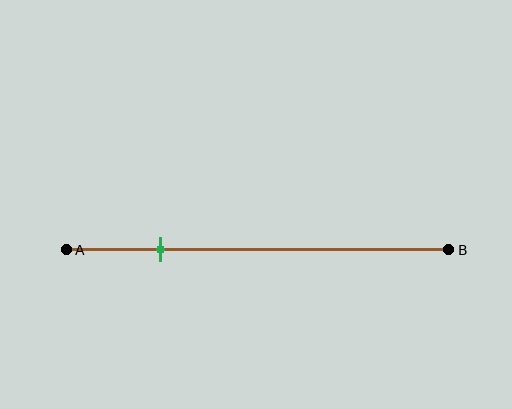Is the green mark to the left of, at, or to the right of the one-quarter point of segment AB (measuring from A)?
The green mark is approximately at the one-quarter point of segment AB.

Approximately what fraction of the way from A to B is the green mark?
The green mark is approximately 25% of the way from A to B.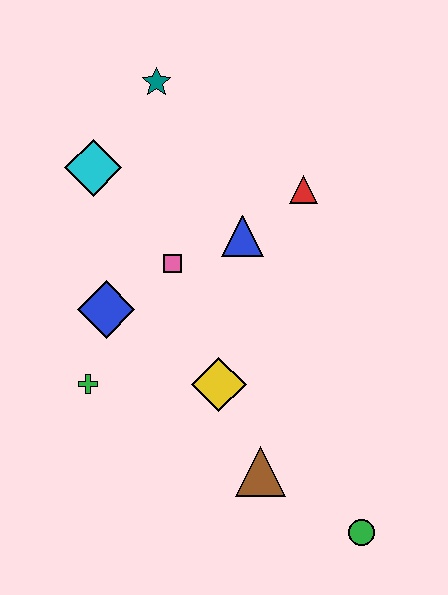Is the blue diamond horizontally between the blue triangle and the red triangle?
No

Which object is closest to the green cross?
The blue diamond is closest to the green cross.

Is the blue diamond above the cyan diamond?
No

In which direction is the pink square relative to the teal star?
The pink square is below the teal star.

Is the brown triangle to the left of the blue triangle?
No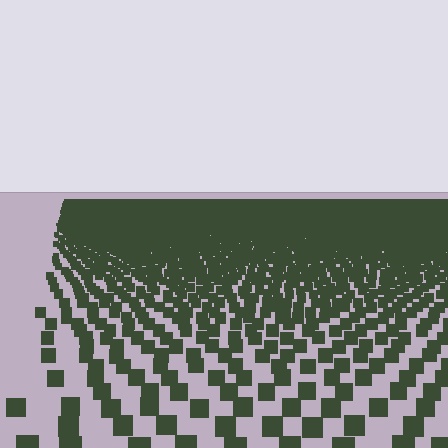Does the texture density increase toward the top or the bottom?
Density increases toward the top.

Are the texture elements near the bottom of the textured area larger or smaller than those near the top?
Larger. Near the bottom, elements are closer to the viewer and appear at a bigger on-screen size.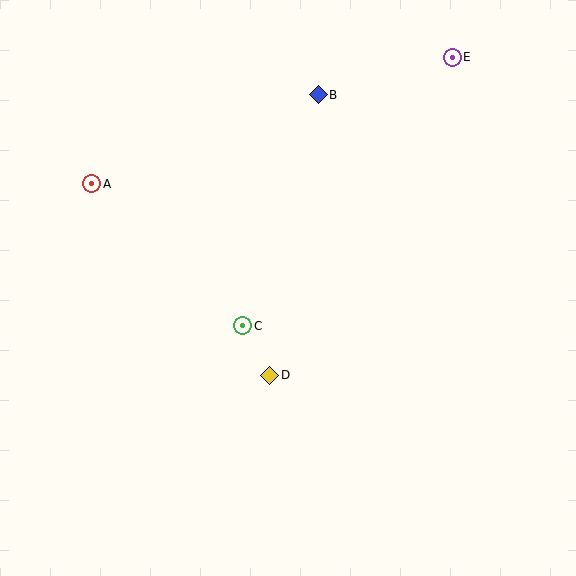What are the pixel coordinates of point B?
Point B is at (318, 95).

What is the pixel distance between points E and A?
The distance between E and A is 382 pixels.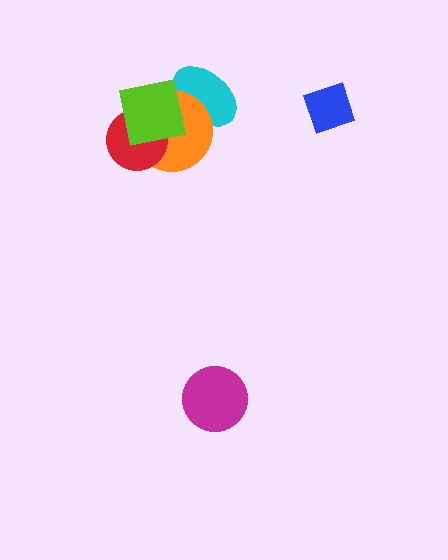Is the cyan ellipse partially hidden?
Yes, it is partially covered by another shape.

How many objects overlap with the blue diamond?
0 objects overlap with the blue diamond.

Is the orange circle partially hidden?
Yes, it is partially covered by another shape.